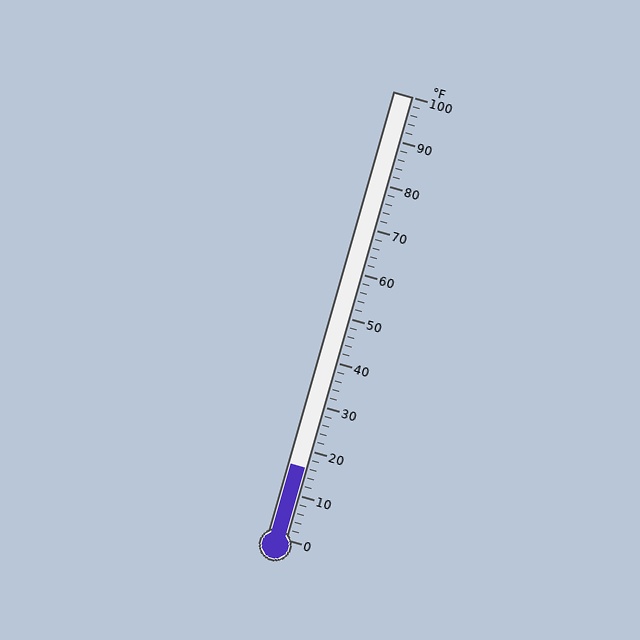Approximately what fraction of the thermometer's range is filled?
The thermometer is filled to approximately 15% of its range.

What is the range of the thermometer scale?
The thermometer scale ranges from 0°F to 100°F.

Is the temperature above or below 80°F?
The temperature is below 80°F.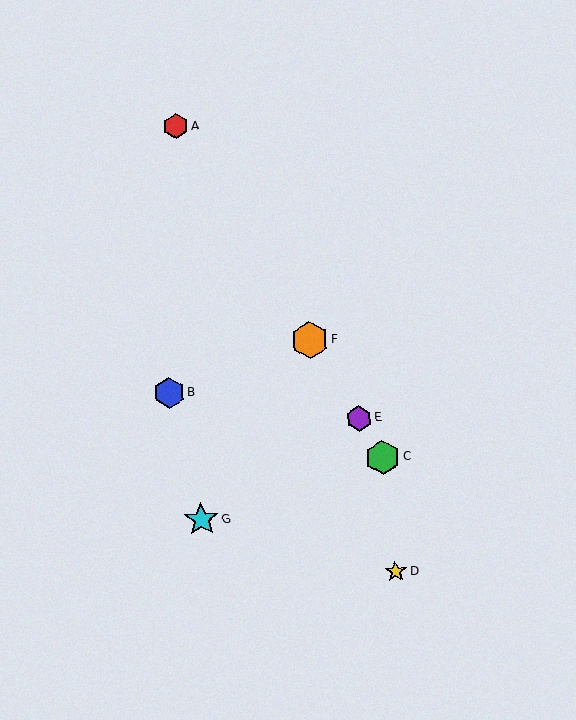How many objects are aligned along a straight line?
4 objects (A, C, E, F) are aligned along a straight line.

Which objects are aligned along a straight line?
Objects A, C, E, F are aligned along a straight line.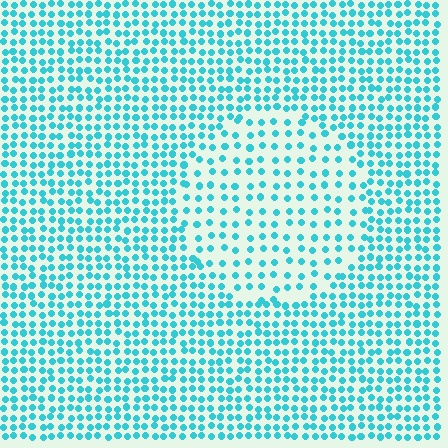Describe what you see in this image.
The image contains small cyan elements arranged at two different densities. A circle-shaped region is visible where the elements are less densely packed than the surrounding area.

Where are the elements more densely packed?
The elements are more densely packed outside the circle boundary.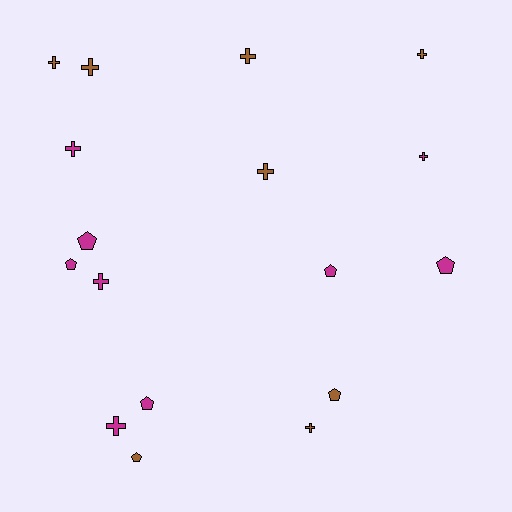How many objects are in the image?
There are 17 objects.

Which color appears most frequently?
Magenta, with 9 objects.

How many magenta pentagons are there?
There are 5 magenta pentagons.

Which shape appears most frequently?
Cross, with 10 objects.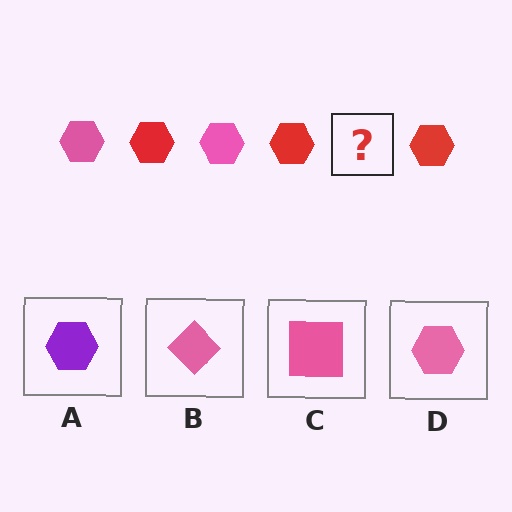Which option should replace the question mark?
Option D.